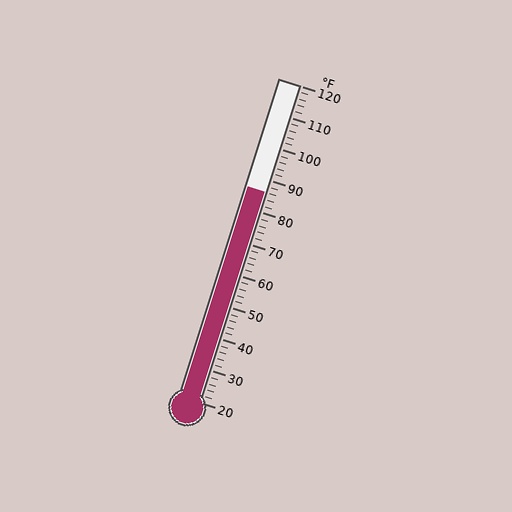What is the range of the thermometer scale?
The thermometer scale ranges from 20°F to 120°F.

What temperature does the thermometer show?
The thermometer shows approximately 86°F.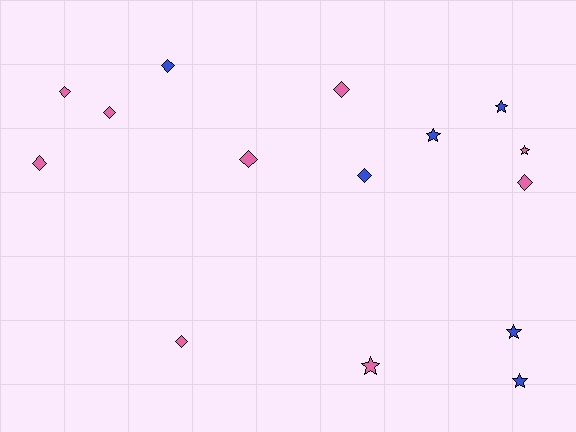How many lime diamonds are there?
There are no lime diamonds.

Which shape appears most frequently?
Diamond, with 9 objects.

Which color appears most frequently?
Pink, with 9 objects.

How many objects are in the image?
There are 15 objects.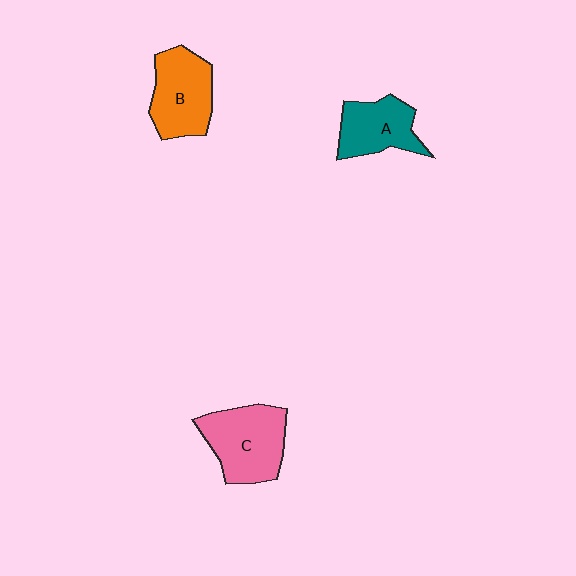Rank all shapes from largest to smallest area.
From largest to smallest: C (pink), B (orange), A (teal).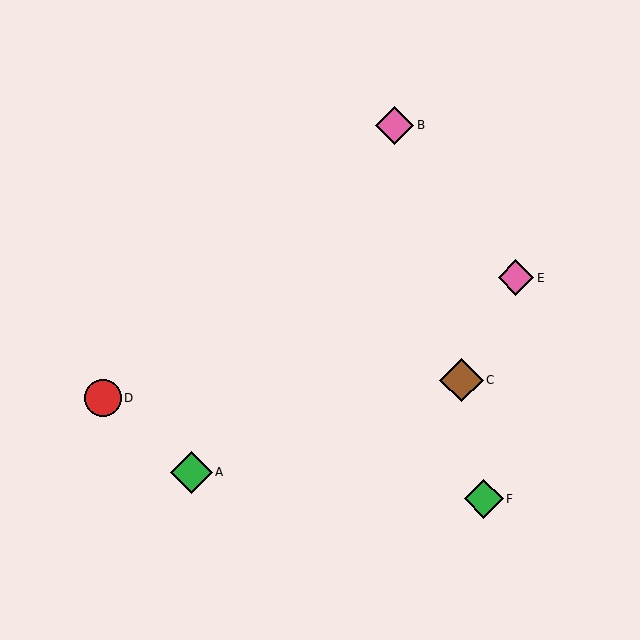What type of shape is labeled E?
Shape E is a pink diamond.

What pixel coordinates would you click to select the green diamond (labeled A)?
Click at (191, 472) to select the green diamond A.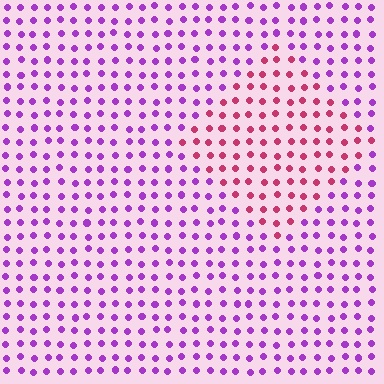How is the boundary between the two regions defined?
The boundary is defined purely by a slight shift in hue (about 51 degrees). Spacing, size, and orientation are identical on both sides.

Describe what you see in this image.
The image is filled with small purple elements in a uniform arrangement. A diamond-shaped region is visible where the elements are tinted to a slightly different hue, forming a subtle color boundary.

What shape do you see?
I see a diamond.